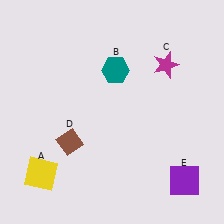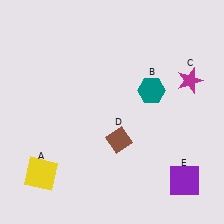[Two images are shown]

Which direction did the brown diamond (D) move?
The brown diamond (D) moved right.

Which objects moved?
The objects that moved are: the teal hexagon (B), the magenta star (C), the brown diamond (D).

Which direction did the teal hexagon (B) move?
The teal hexagon (B) moved right.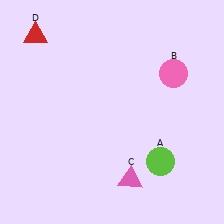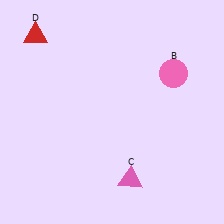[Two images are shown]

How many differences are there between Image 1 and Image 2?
There is 1 difference between the two images.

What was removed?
The lime circle (A) was removed in Image 2.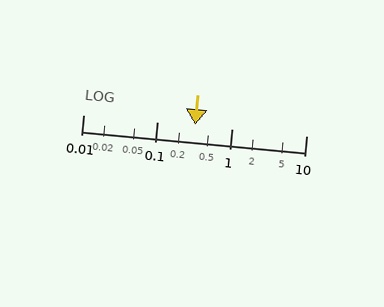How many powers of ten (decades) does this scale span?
The scale spans 3 decades, from 0.01 to 10.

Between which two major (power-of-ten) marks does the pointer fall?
The pointer is between 0.1 and 1.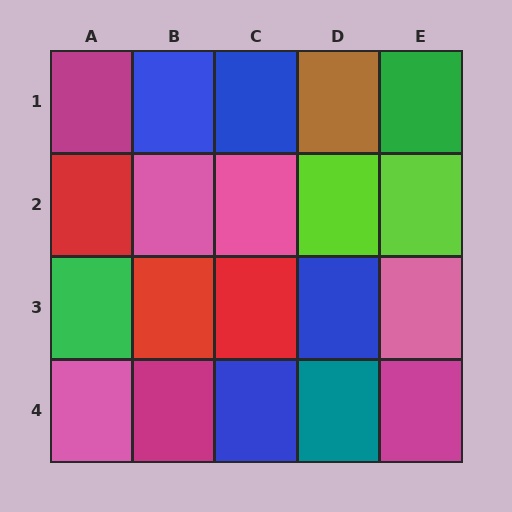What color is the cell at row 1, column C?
Blue.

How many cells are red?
3 cells are red.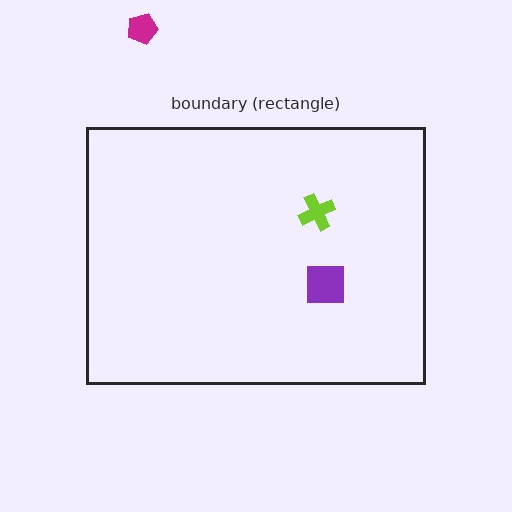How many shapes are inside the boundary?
2 inside, 1 outside.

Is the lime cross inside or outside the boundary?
Inside.